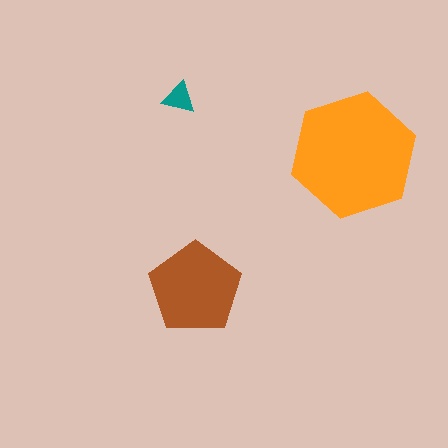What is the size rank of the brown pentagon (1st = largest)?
2nd.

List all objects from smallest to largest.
The teal triangle, the brown pentagon, the orange hexagon.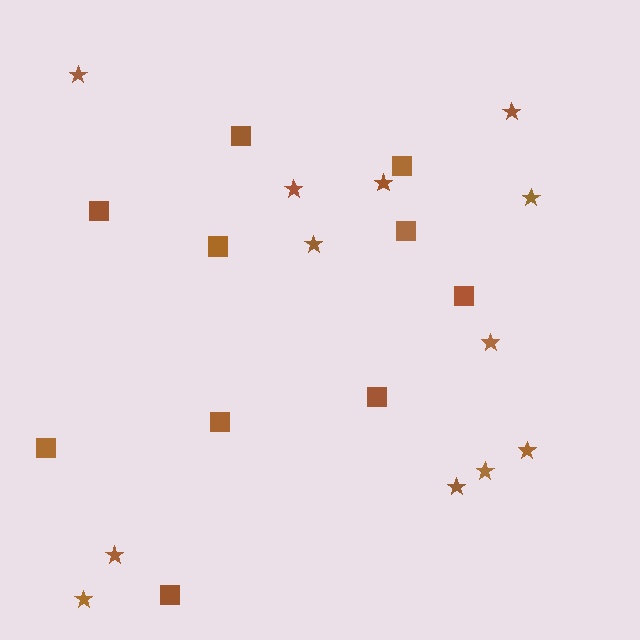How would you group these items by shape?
There are 2 groups: one group of squares (10) and one group of stars (12).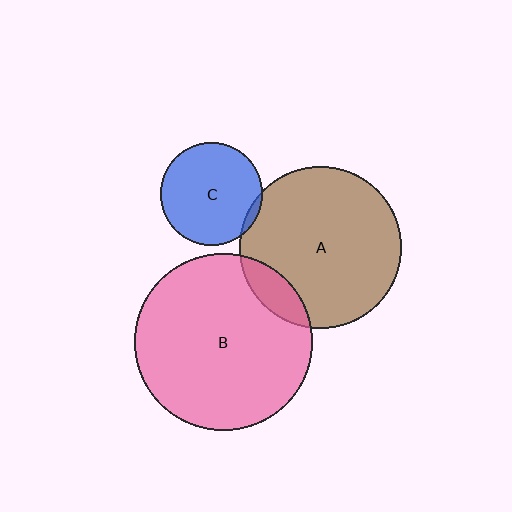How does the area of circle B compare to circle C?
Approximately 3.0 times.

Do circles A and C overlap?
Yes.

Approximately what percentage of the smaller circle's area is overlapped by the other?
Approximately 5%.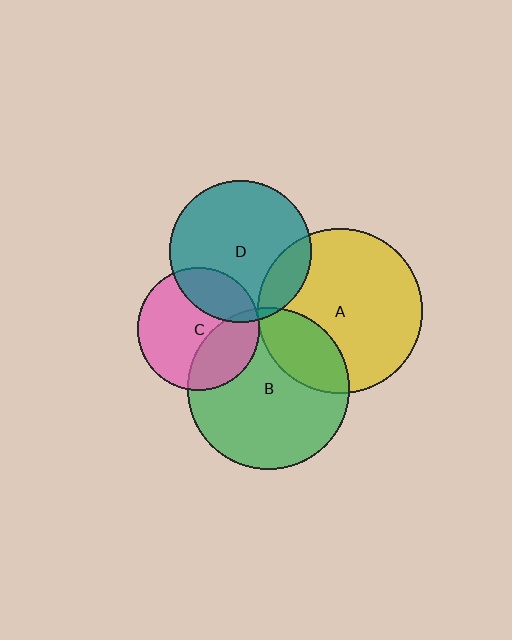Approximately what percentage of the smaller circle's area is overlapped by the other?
Approximately 15%.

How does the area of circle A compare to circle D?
Approximately 1.3 times.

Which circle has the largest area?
Circle A (yellow).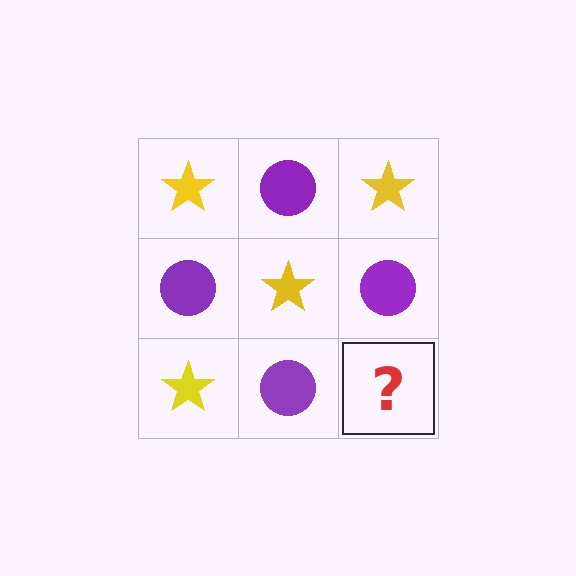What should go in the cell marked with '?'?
The missing cell should contain a yellow star.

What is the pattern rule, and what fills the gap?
The rule is that it alternates yellow star and purple circle in a checkerboard pattern. The gap should be filled with a yellow star.